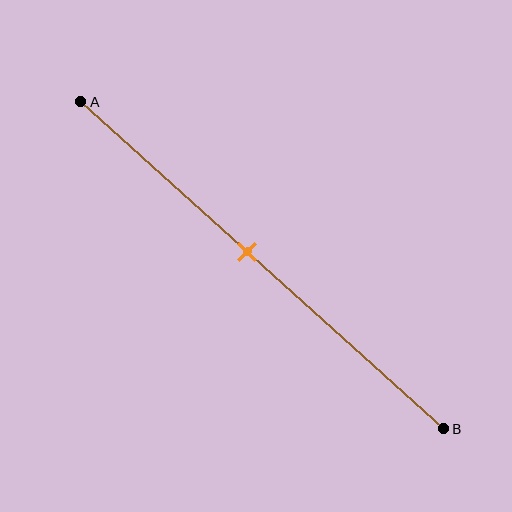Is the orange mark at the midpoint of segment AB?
No, the mark is at about 45% from A, not at the 50% midpoint.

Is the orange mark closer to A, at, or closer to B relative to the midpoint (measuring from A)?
The orange mark is closer to point A than the midpoint of segment AB.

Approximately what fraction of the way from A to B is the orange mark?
The orange mark is approximately 45% of the way from A to B.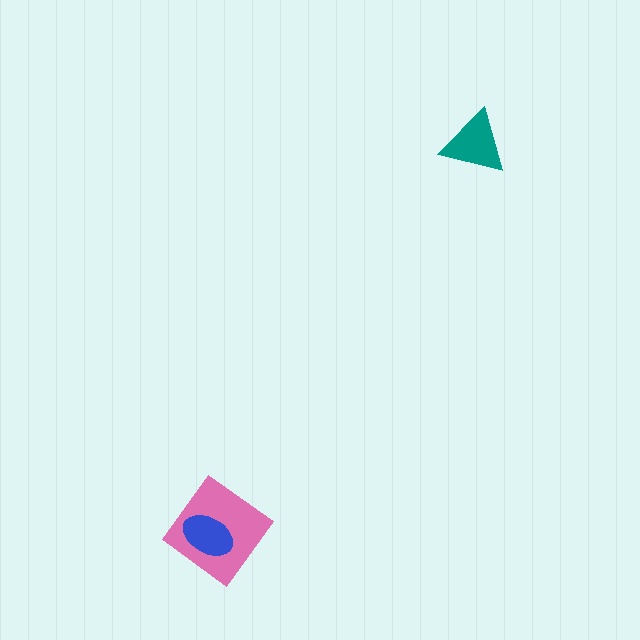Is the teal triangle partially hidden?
No, no other shape covers it.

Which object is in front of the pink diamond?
The blue ellipse is in front of the pink diamond.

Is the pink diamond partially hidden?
Yes, it is partially covered by another shape.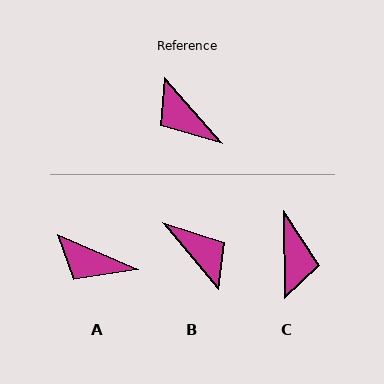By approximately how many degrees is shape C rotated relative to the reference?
Approximately 139 degrees counter-clockwise.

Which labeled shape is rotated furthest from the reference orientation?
B, about 178 degrees away.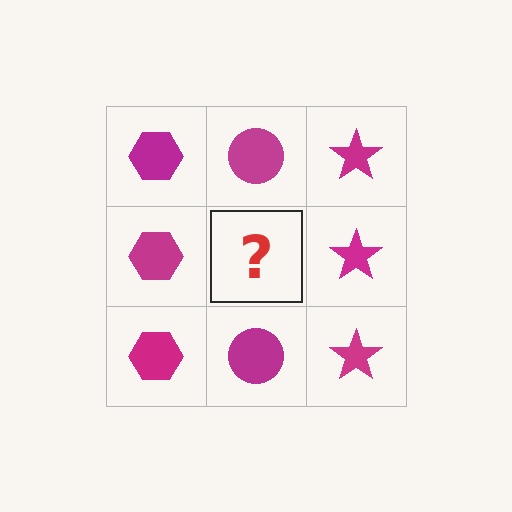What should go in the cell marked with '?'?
The missing cell should contain a magenta circle.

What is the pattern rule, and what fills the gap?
The rule is that each column has a consistent shape. The gap should be filled with a magenta circle.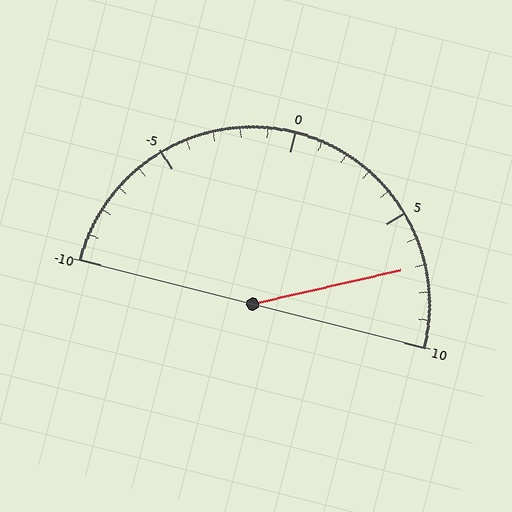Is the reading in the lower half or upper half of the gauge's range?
The reading is in the upper half of the range (-10 to 10).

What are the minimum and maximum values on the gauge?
The gauge ranges from -10 to 10.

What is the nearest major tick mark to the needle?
The nearest major tick mark is 5.